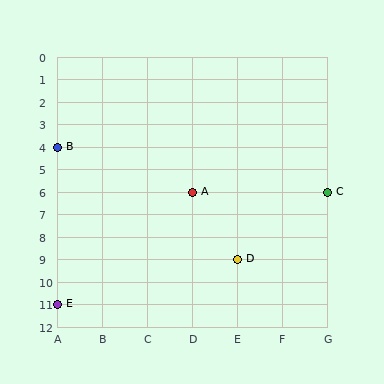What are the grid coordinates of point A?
Point A is at grid coordinates (D, 6).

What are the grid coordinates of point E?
Point E is at grid coordinates (A, 11).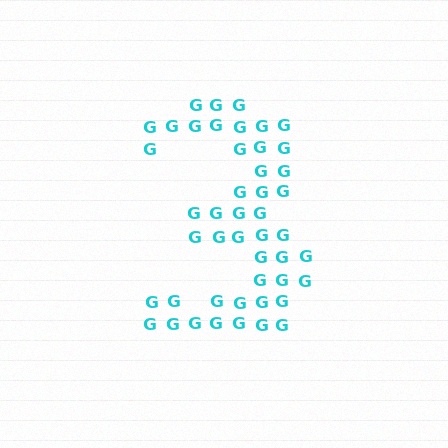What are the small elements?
The small elements are letter G's.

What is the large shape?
The large shape is the digit 3.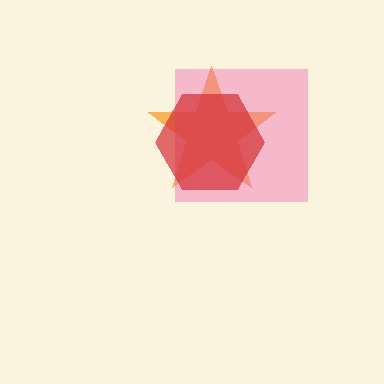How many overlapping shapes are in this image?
There are 3 overlapping shapes in the image.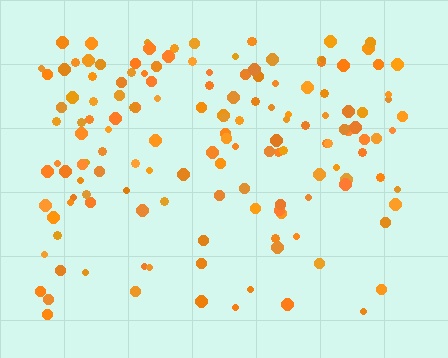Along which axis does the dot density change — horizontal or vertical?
Vertical.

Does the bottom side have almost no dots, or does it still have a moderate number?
Still a moderate number, just noticeably fewer than the top.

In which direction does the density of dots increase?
From bottom to top, with the top side densest.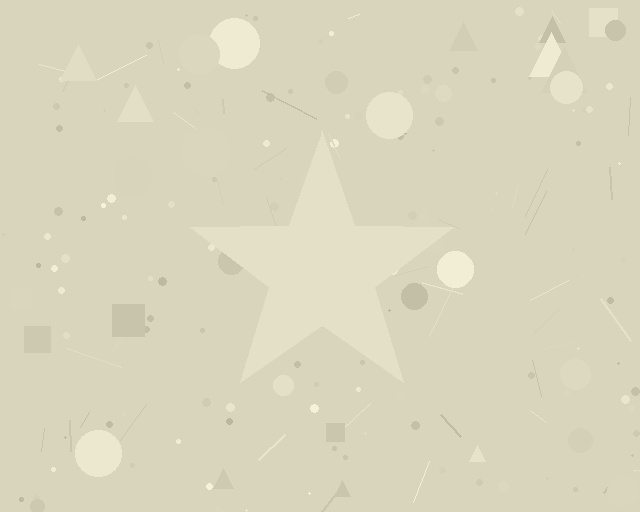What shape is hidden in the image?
A star is hidden in the image.